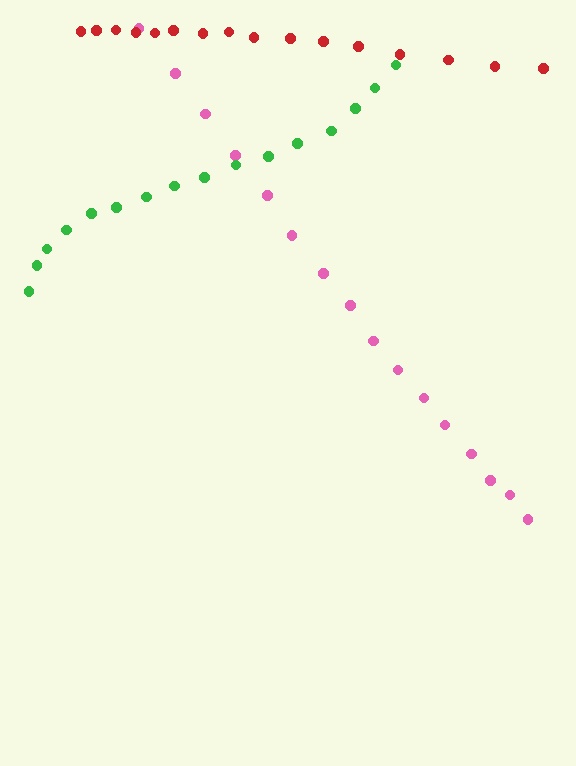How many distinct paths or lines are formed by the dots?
There are 3 distinct paths.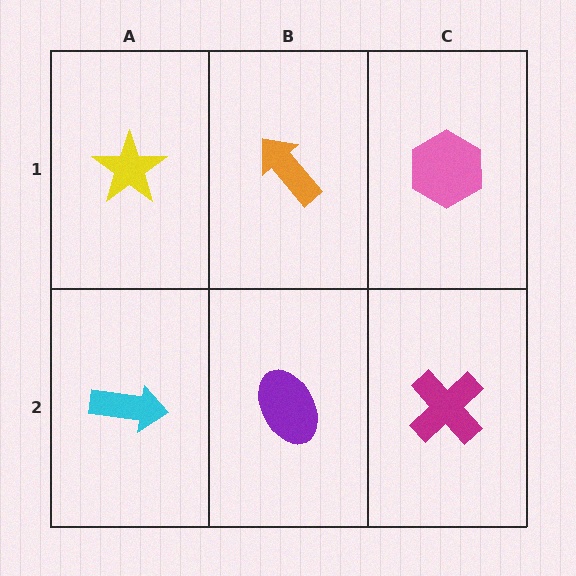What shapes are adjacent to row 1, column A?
A cyan arrow (row 2, column A), an orange arrow (row 1, column B).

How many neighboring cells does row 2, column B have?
3.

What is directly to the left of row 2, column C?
A purple ellipse.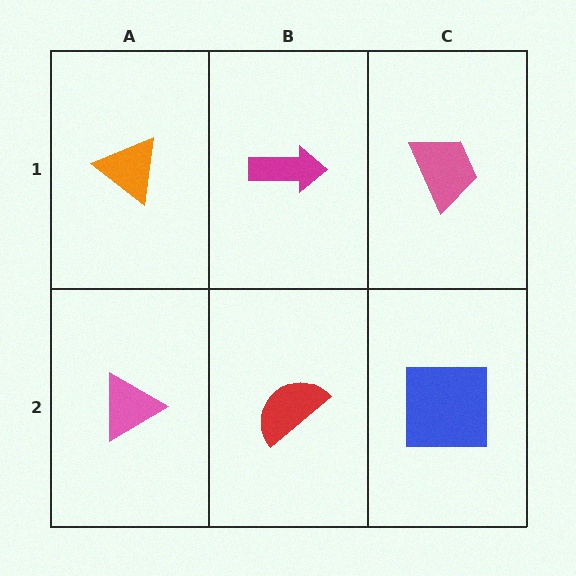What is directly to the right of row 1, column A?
A magenta arrow.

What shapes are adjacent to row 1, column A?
A pink triangle (row 2, column A), a magenta arrow (row 1, column B).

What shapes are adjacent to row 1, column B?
A red semicircle (row 2, column B), an orange triangle (row 1, column A), a pink trapezoid (row 1, column C).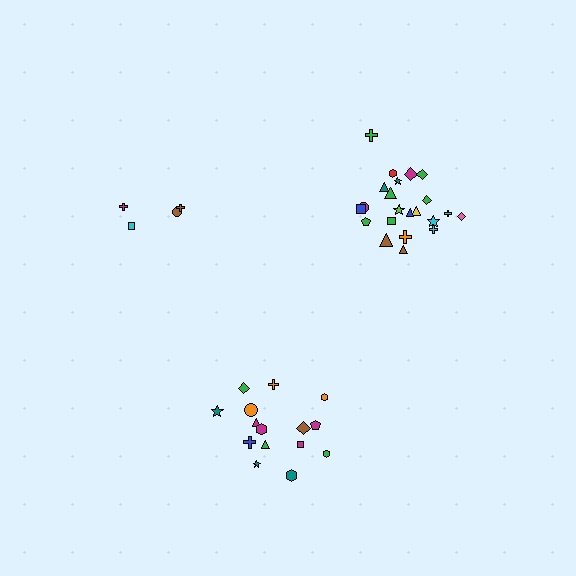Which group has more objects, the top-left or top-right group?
The top-right group.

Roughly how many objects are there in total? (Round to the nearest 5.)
Roughly 40 objects in total.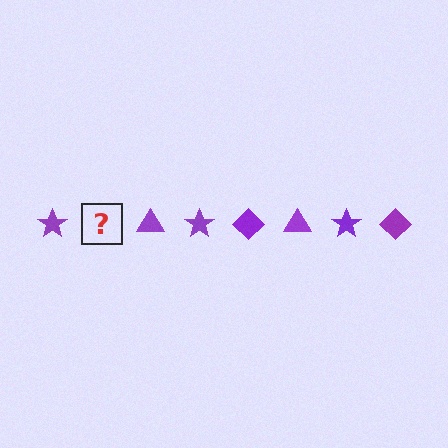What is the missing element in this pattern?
The missing element is a purple diamond.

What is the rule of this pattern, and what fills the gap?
The rule is that the pattern cycles through star, diamond, triangle shapes in purple. The gap should be filled with a purple diamond.